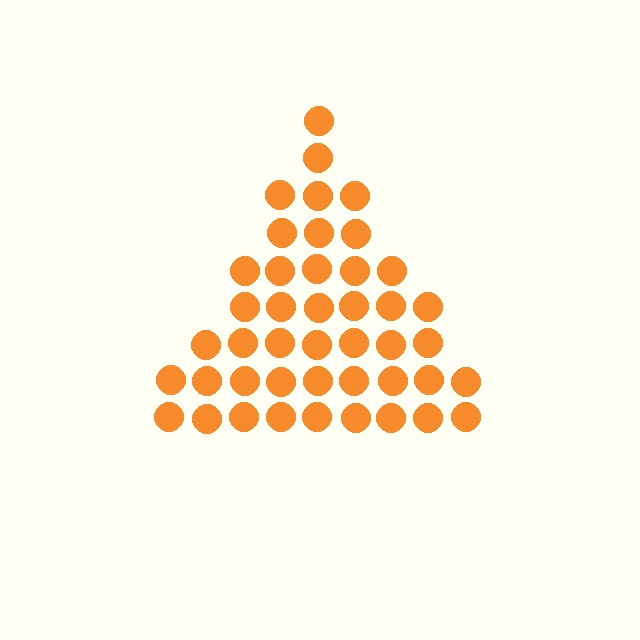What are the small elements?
The small elements are circles.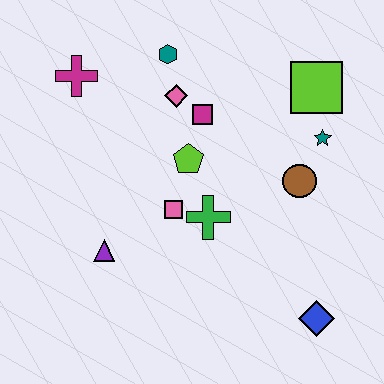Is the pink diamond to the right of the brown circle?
No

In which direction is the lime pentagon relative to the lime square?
The lime pentagon is to the left of the lime square.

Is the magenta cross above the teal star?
Yes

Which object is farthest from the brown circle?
The magenta cross is farthest from the brown circle.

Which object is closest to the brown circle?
The teal star is closest to the brown circle.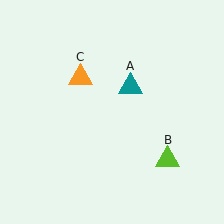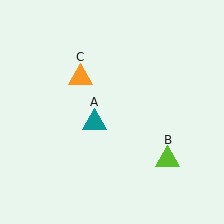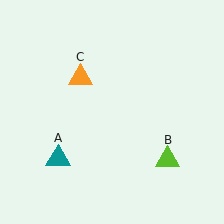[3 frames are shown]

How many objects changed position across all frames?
1 object changed position: teal triangle (object A).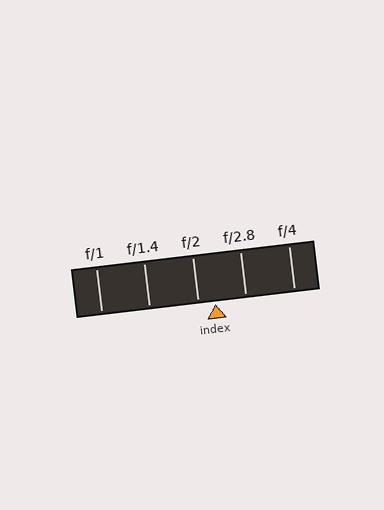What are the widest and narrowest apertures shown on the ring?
The widest aperture shown is f/1 and the narrowest is f/4.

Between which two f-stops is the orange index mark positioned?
The index mark is between f/2 and f/2.8.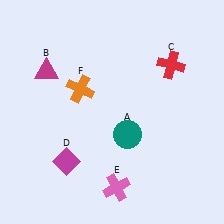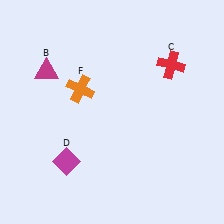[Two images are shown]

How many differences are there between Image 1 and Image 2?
There are 2 differences between the two images.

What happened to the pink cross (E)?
The pink cross (E) was removed in Image 2. It was in the bottom-right area of Image 1.